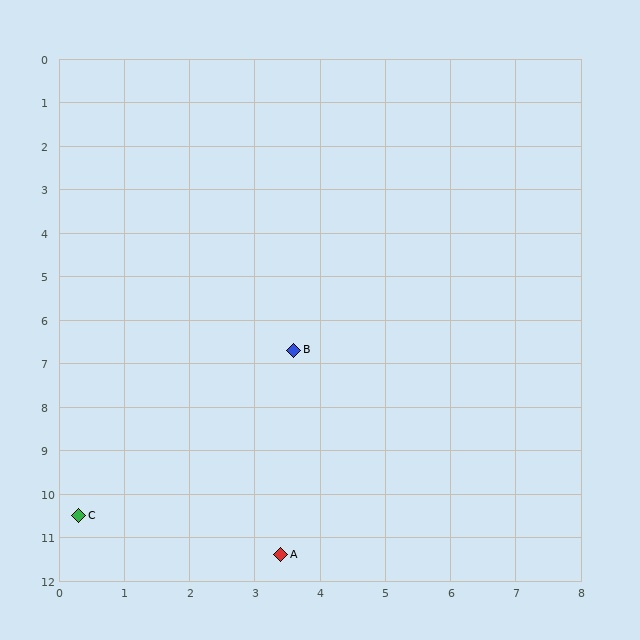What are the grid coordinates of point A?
Point A is at approximately (3.4, 11.4).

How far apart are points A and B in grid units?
Points A and B are about 4.7 grid units apart.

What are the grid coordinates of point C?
Point C is at approximately (0.3, 10.5).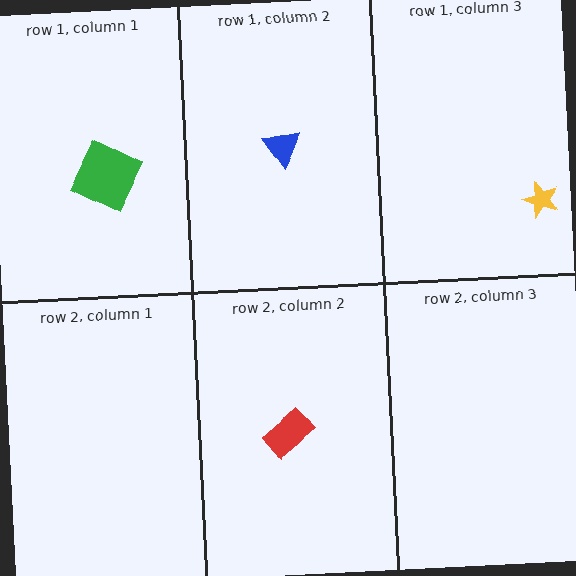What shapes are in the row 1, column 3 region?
The yellow star.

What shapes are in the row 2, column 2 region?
The red rectangle.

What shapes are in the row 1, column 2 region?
The blue triangle.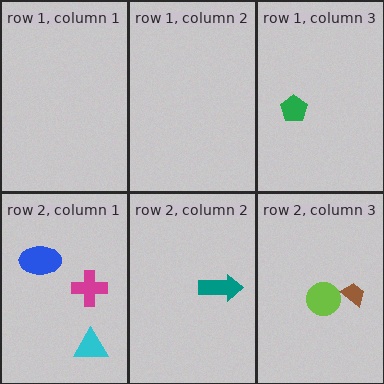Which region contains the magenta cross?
The row 2, column 1 region.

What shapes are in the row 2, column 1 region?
The blue ellipse, the magenta cross, the cyan triangle.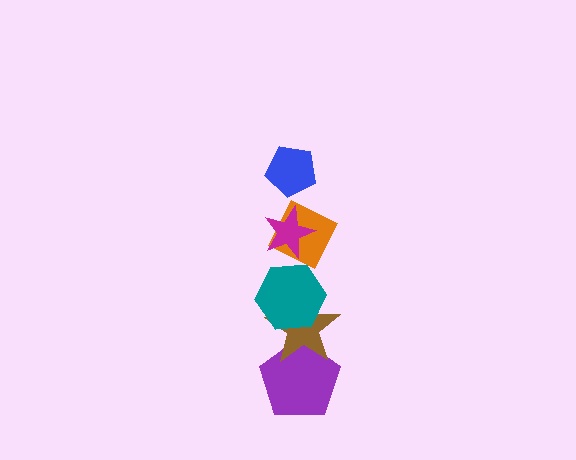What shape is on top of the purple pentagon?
The brown star is on top of the purple pentagon.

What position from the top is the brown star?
The brown star is 5th from the top.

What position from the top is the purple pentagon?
The purple pentagon is 6th from the top.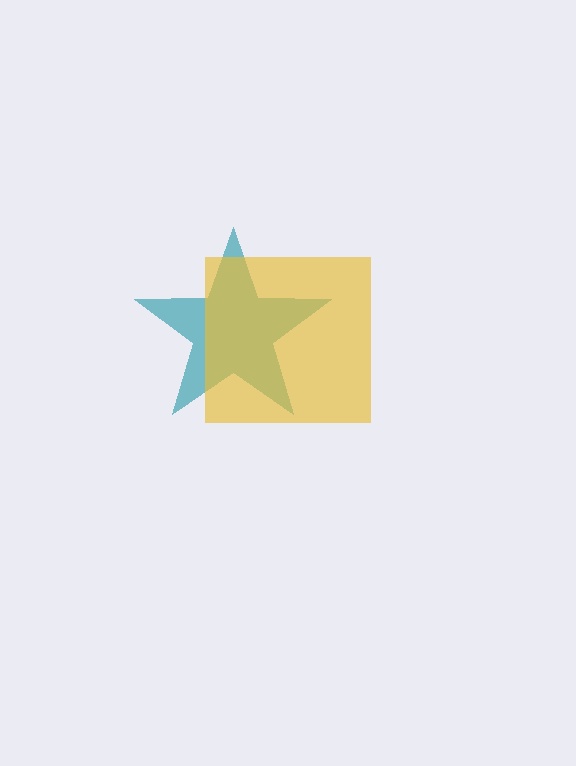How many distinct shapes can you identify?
There are 2 distinct shapes: a teal star, a yellow square.